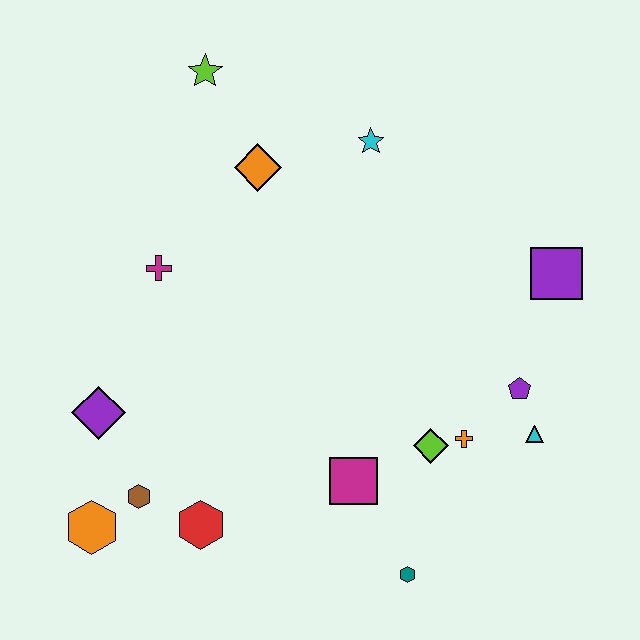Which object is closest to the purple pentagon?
The cyan triangle is closest to the purple pentagon.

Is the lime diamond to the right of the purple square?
No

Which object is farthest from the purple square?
The orange hexagon is farthest from the purple square.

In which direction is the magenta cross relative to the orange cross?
The magenta cross is to the left of the orange cross.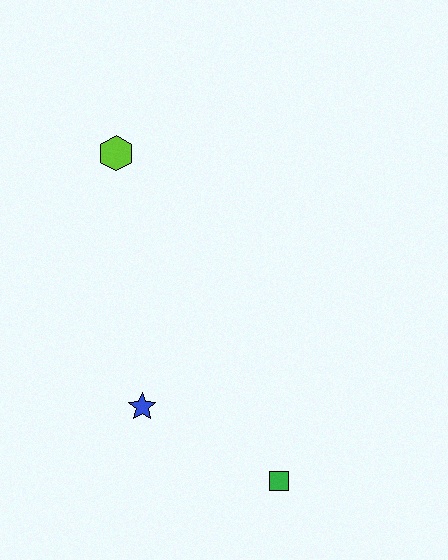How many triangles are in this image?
There are no triangles.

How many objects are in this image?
There are 3 objects.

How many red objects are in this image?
There are no red objects.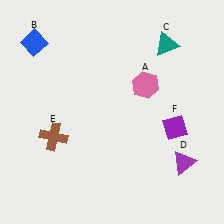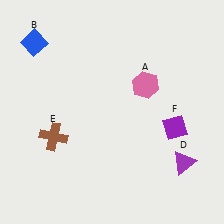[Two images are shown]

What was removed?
The teal triangle (C) was removed in Image 2.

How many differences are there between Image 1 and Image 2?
There is 1 difference between the two images.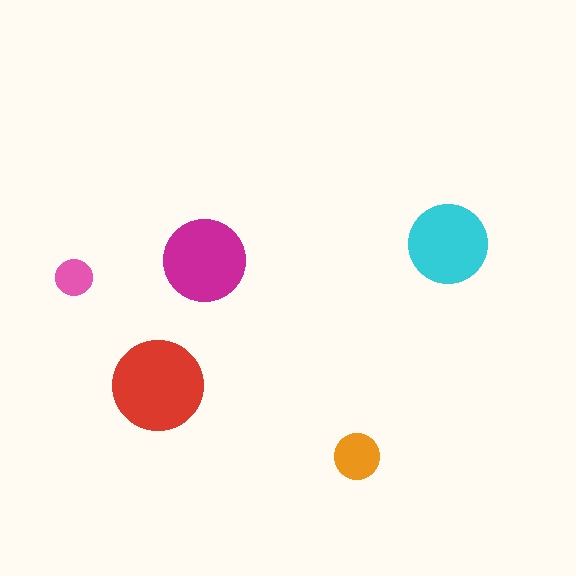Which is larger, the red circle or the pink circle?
The red one.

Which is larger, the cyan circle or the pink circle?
The cyan one.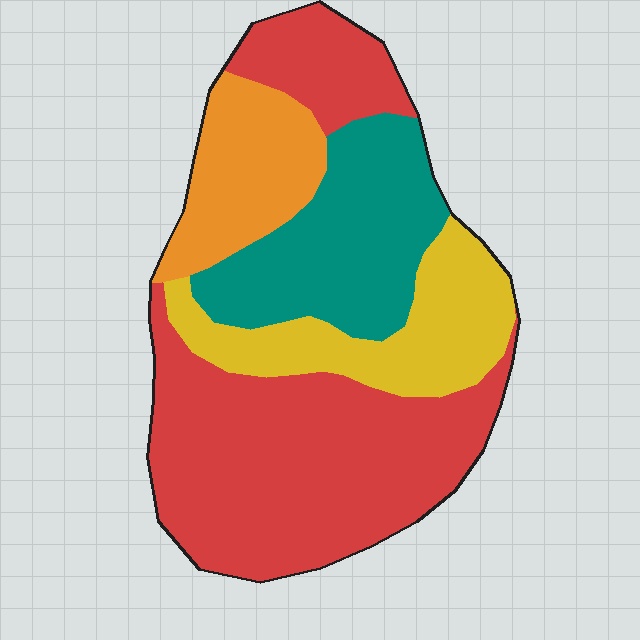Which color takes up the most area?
Red, at roughly 50%.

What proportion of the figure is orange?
Orange covers about 15% of the figure.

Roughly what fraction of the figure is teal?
Teal covers 21% of the figure.